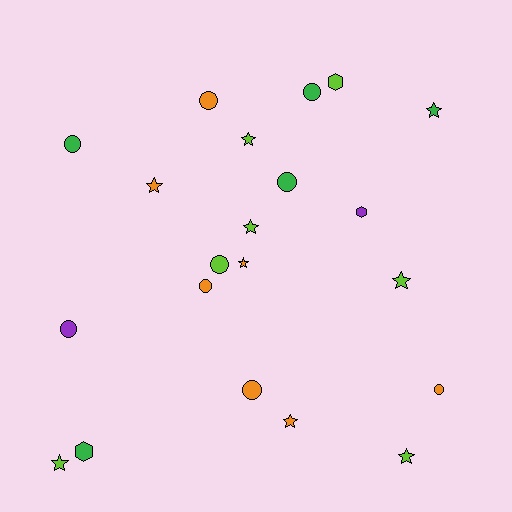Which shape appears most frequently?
Circle, with 9 objects.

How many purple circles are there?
There is 1 purple circle.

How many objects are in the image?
There are 21 objects.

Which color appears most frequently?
Orange, with 7 objects.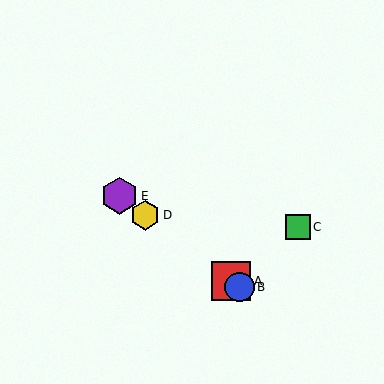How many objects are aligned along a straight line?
4 objects (A, B, D, E) are aligned along a straight line.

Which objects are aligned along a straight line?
Objects A, B, D, E are aligned along a straight line.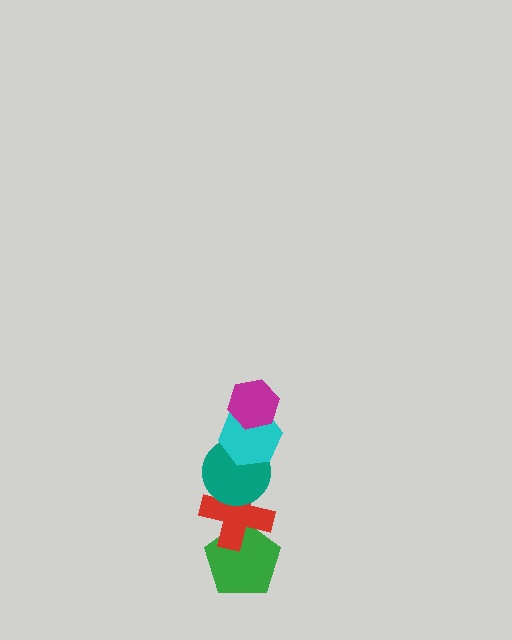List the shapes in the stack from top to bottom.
From top to bottom: the magenta hexagon, the cyan hexagon, the teal circle, the red cross, the green pentagon.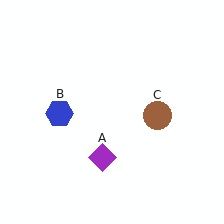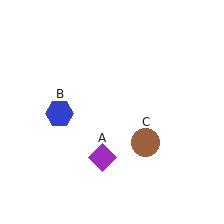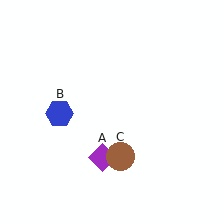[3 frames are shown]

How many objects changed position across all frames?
1 object changed position: brown circle (object C).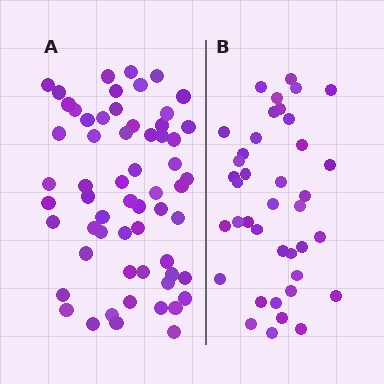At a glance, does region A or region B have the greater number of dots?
Region A (the left region) has more dots.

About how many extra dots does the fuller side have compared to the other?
Region A has approximately 20 more dots than region B.